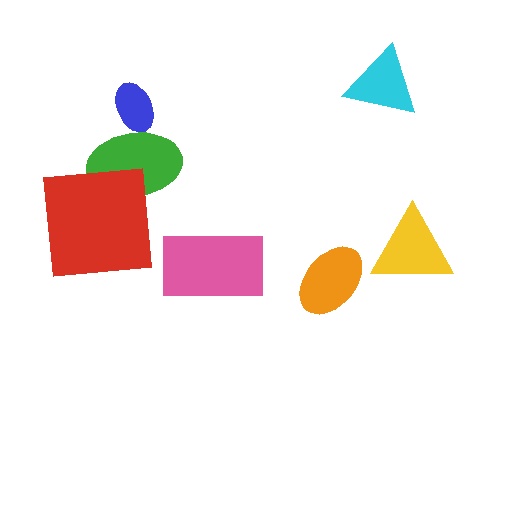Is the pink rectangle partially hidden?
No, no other shape covers it.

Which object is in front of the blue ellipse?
The green ellipse is in front of the blue ellipse.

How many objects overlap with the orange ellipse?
0 objects overlap with the orange ellipse.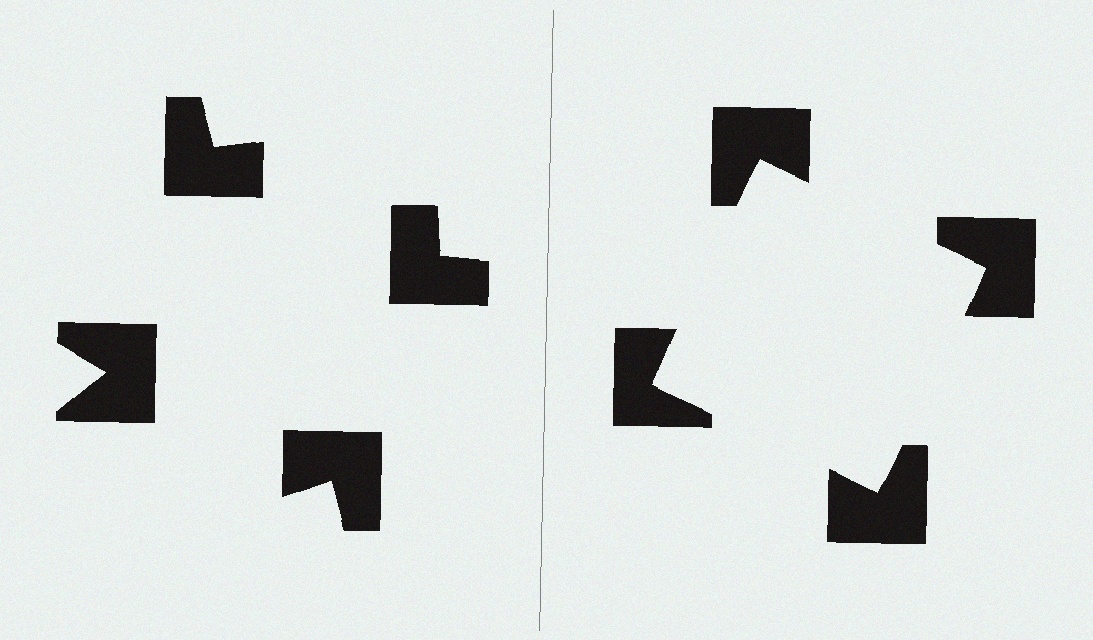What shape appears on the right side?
An illusory square.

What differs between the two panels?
The notched squares are positioned identically on both sides; only the wedge orientations differ. On the right they align to a square; on the left they are misaligned.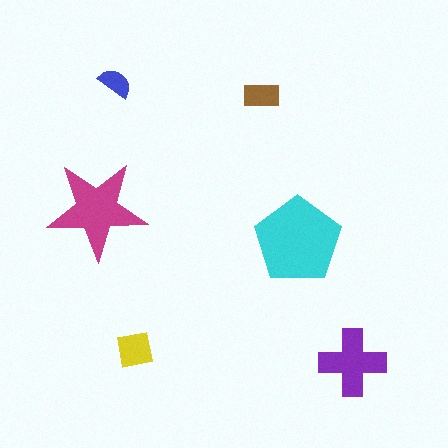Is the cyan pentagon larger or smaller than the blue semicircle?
Larger.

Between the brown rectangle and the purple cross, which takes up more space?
The purple cross.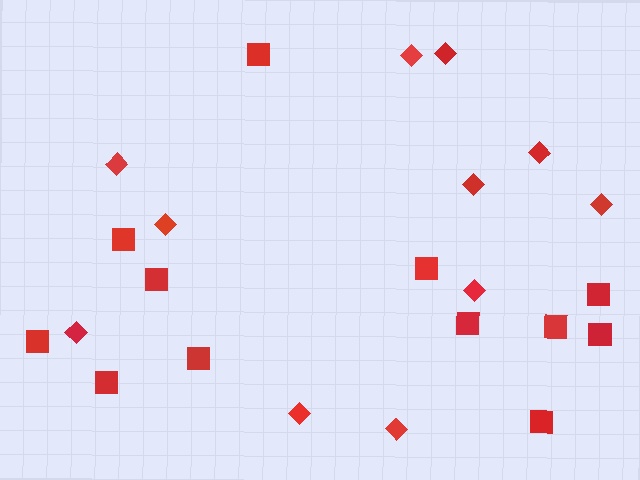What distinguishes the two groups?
There are 2 groups: one group of squares (12) and one group of diamonds (11).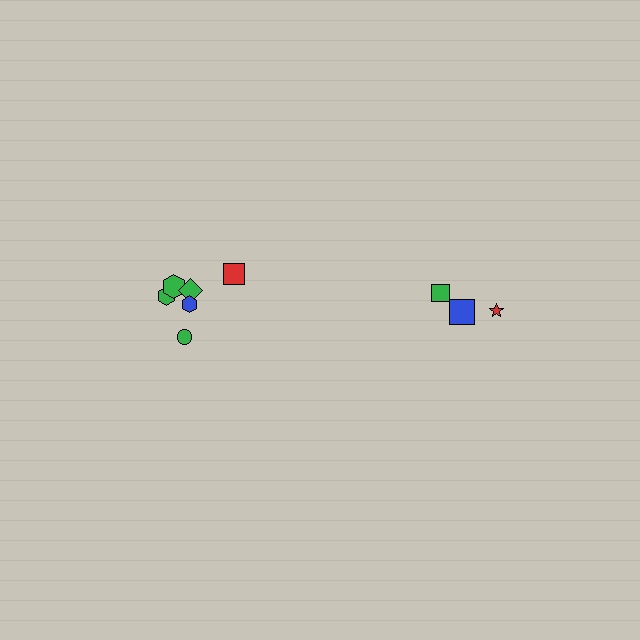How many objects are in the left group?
There are 6 objects.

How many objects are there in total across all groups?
There are 9 objects.